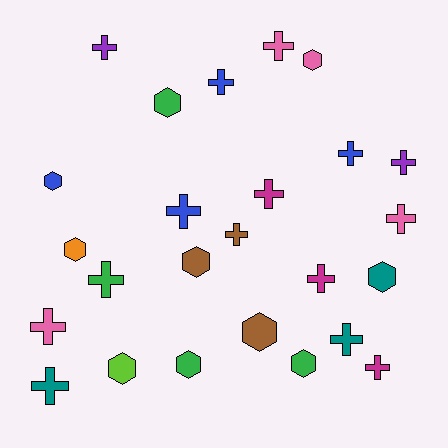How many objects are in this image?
There are 25 objects.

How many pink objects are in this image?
There are 4 pink objects.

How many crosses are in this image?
There are 15 crosses.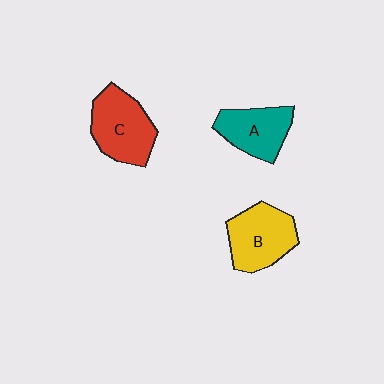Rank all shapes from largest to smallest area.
From largest to smallest: C (red), B (yellow), A (teal).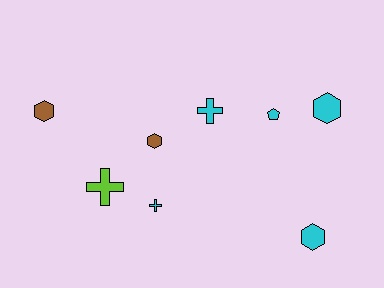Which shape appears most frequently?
Hexagon, with 4 objects.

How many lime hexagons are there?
There are no lime hexagons.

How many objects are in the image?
There are 8 objects.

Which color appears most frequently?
Cyan, with 5 objects.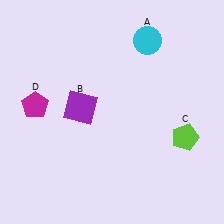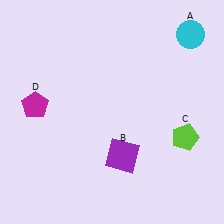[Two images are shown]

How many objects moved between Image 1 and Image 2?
2 objects moved between the two images.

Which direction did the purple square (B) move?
The purple square (B) moved down.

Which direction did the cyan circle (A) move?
The cyan circle (A) moved right.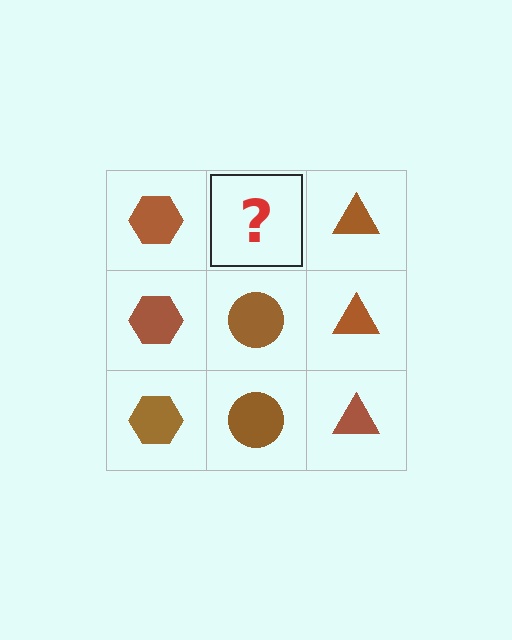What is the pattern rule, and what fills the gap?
The rule is that each column has a consistent shape. The gap should be filled with a brown circle.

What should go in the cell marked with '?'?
The missing cell should contain a brown circle.